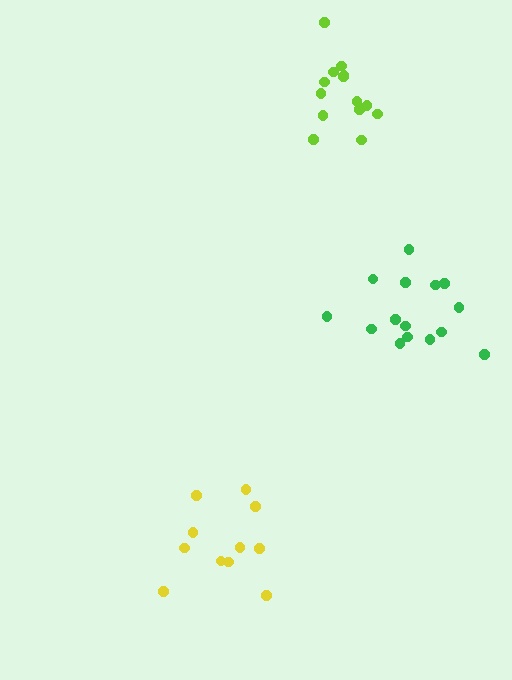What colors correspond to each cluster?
The clusters are colored: green, yellow, lime.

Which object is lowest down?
The yellow cluster is bottommost.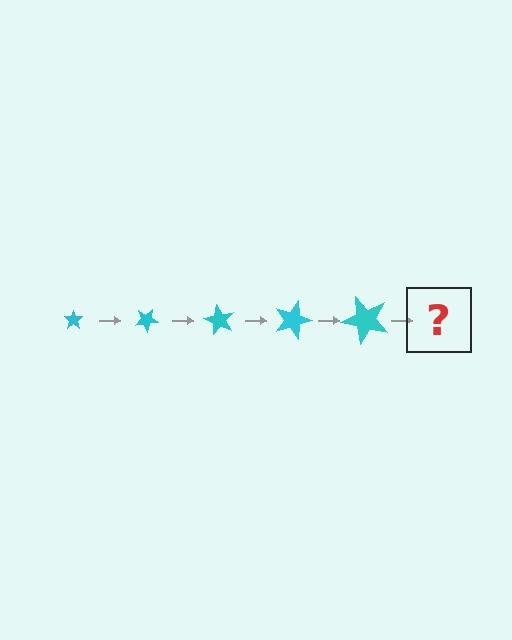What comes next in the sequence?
The next element should be a star, larger than the previous one and rotated 150 degrees from the start.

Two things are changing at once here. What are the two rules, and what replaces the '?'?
The two rules are that the star grows larger each step and it rotates 30 degrees each step. The '?' should be a star, larger than the previous one and rotated 150 degrees from the start.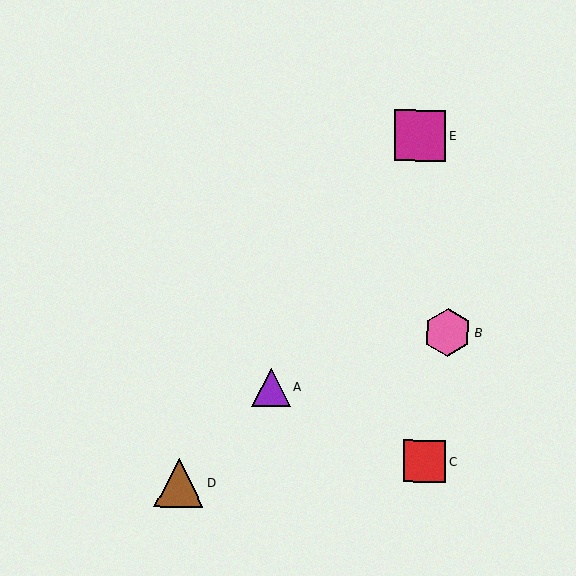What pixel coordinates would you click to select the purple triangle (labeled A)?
Click at (271, 387) to select the purple triangle A.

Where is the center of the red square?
The center of the red square is at (425, 461).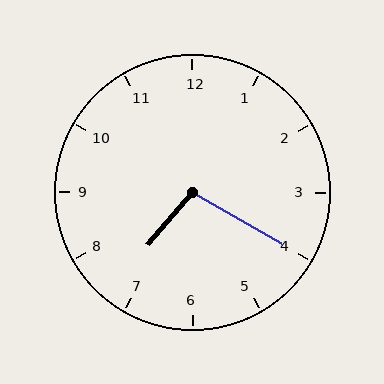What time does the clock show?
7:20.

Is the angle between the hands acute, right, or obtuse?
It is obtuse.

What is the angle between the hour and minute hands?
Approximately 100 degrees.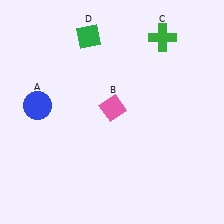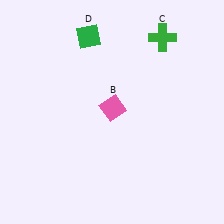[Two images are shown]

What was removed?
The blue circle (A) was removed in Image 2.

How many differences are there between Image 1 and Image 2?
There is 1 difference between the two images.